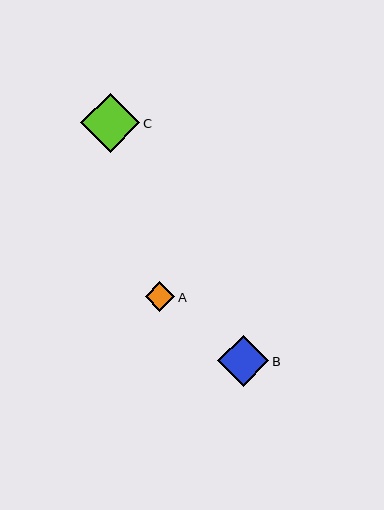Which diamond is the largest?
Diamond C is the largest with a size of approximately 60 pixels.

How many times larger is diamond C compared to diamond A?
Diamond C is approximately 2.0 times the size of diamond A.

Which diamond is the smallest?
Diamond A is the smallest with a size of approximately 30 pixels.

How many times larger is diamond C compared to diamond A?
Diamond C is approximately 2.0 times the size of diamond A.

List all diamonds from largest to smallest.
From largest to smallest: C, B, A.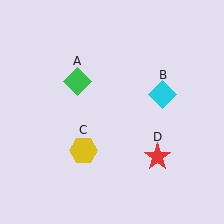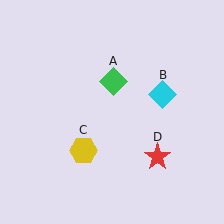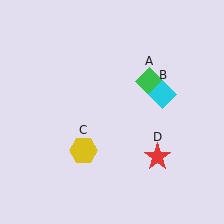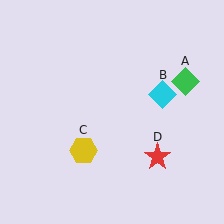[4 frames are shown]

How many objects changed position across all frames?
1 object changed position: green diamond (object A).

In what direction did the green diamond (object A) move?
The green diamond (object A) moved right.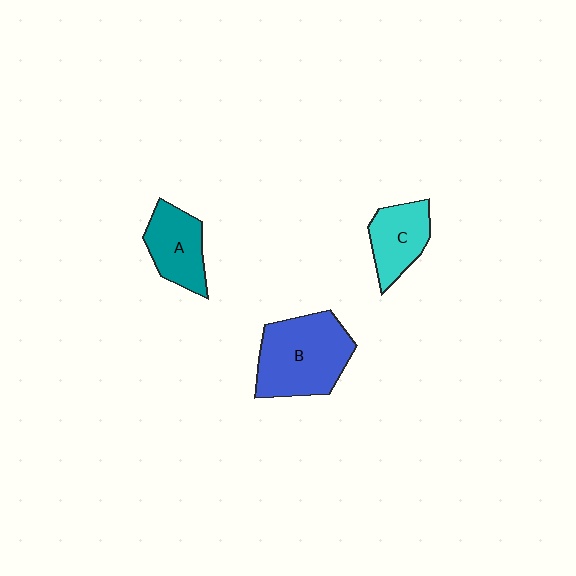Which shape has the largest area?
Shape B (blue).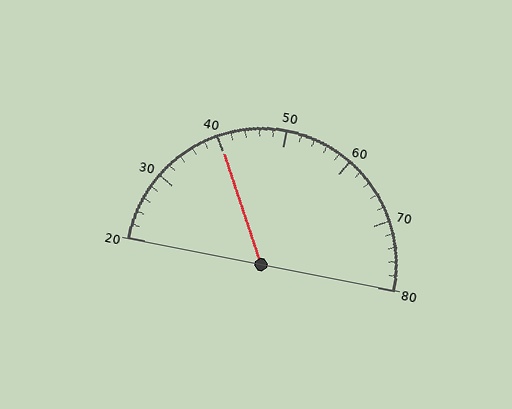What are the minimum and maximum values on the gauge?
The gauge ranges from 20 to 80.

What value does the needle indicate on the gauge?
The needle indicates approximately 40.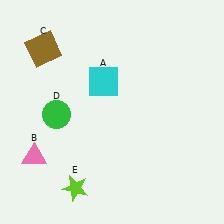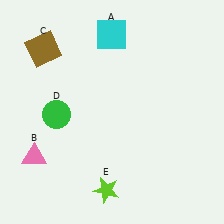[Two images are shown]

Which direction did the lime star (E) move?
The lime star (E) moved right.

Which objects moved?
The objects that moved are: the cyan square (A), the lime star (E).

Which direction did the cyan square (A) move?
The cyan square (A) moved up.